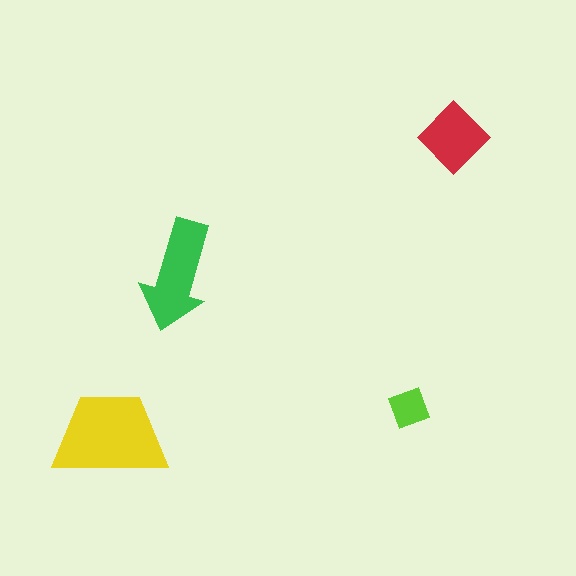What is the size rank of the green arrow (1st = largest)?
2nd.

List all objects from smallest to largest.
The lime square, the red diamond, the green arrow, the yellow trapezoid.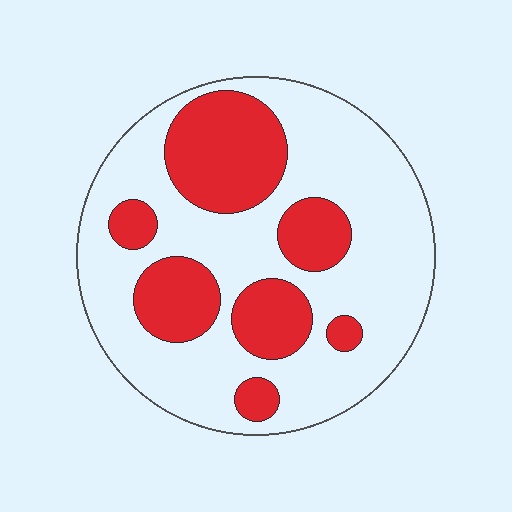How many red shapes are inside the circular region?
7.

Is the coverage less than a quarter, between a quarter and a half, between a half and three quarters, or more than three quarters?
Between a quarter and a half.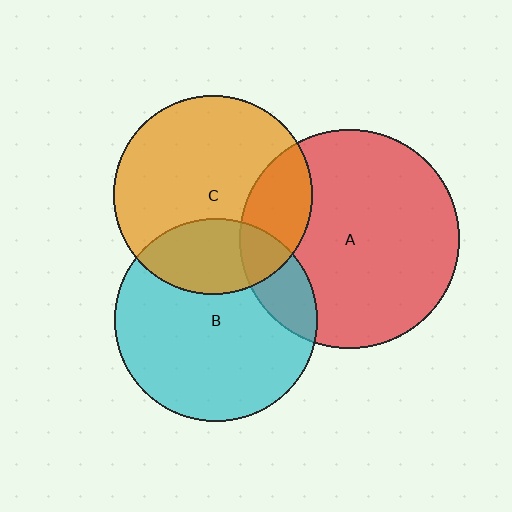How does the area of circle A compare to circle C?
Approximately 1.2 times.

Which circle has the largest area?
Circle A (red).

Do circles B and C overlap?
Yes.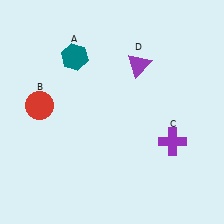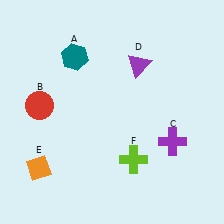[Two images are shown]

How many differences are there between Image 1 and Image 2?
There are 2 differences between the two images.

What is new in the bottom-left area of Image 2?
An orange diamond (E) was added in the bottom-left area of Image 2.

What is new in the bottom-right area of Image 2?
A lime cross (F) was added in the bottom-right area of Image 2.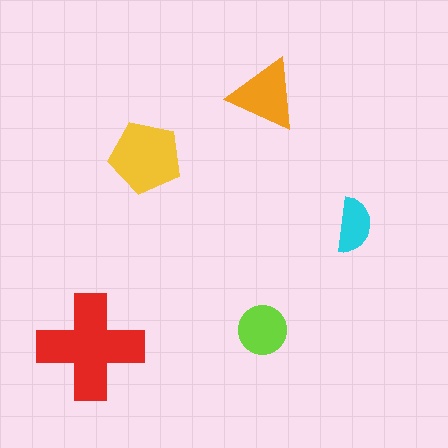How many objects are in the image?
There are 5 objects in the image.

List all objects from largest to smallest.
The red cross, the yellow pentagon, the orange triangle, the lime circle, the cyan semicircle.